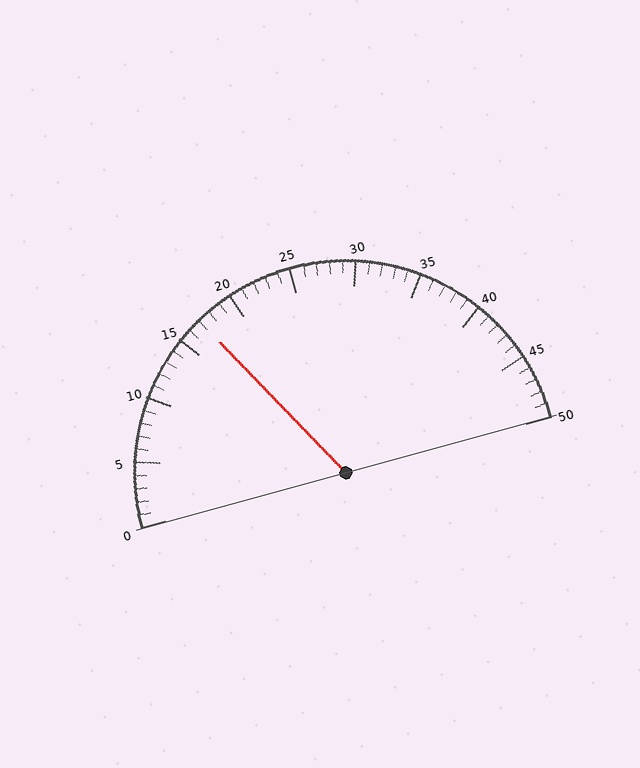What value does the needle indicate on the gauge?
The needle indicates approximately 17.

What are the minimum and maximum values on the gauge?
The gauge ranges from 0 to 50.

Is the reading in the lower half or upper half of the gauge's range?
The reading is in the lower half of the range (0 to 50).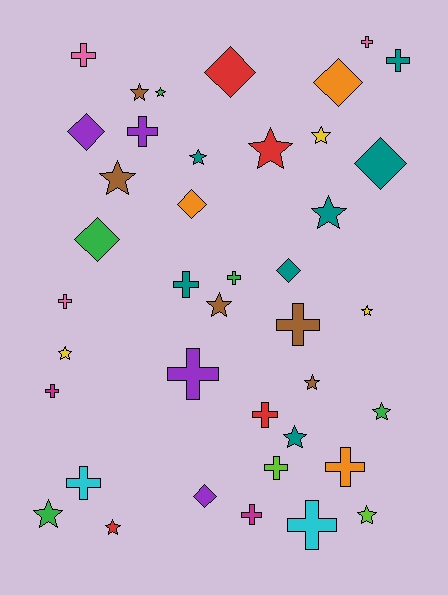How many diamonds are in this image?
There are 8 diamonds.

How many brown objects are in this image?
There are 5 brown objects.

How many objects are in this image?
There are 40 objects.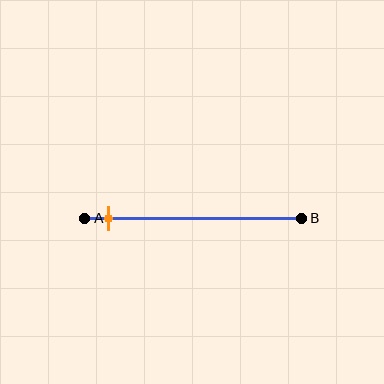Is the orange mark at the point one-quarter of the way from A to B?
No, the mark is at about 10% from A, not at the 25% one-quarter point.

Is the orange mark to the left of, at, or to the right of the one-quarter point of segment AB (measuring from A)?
The orange mark is to the left of the one-quarter point of segment AB.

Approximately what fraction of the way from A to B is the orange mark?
The orange mark is approximately 10% of the way from A to B.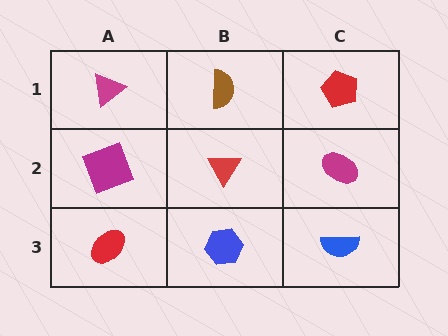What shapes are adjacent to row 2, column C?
A red pentagon (row 1, column C), a blue semicircle (row 3, column C), a red triangle (row 2, column B).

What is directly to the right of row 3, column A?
A blue hexagon.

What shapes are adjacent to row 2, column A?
A magenta triangle (row 1, column A), a red ellipse (row 3, column A), a red triangle (row 2, column B).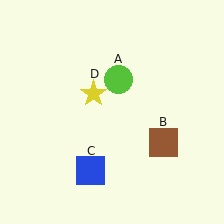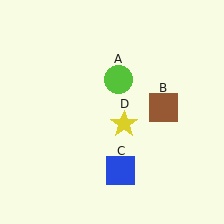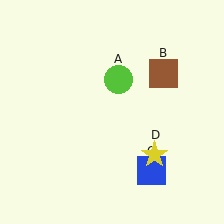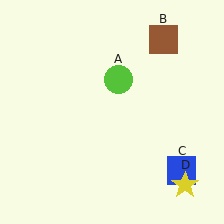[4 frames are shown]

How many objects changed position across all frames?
3 objects changed position: brown square (object B), blue square (object C), yellow star (object D).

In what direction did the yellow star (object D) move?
The yellow star (object D) moved down and to the right.